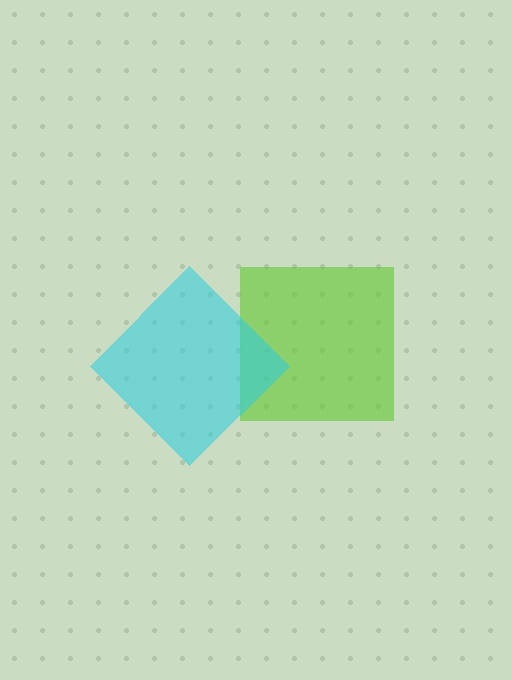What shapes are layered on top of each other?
The layered shapes are: a lime square, a cyan diamond.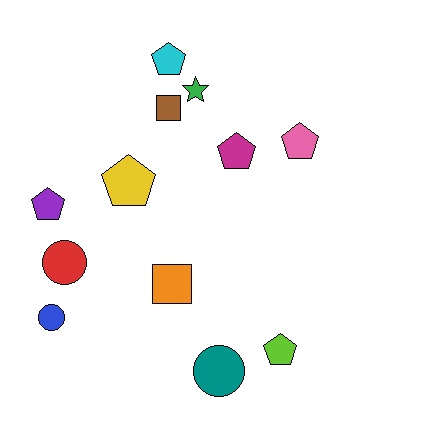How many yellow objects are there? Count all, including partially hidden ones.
There is 1 yellow object.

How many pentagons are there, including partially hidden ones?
There are 6 pentagons.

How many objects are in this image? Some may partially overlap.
There are 12 objects.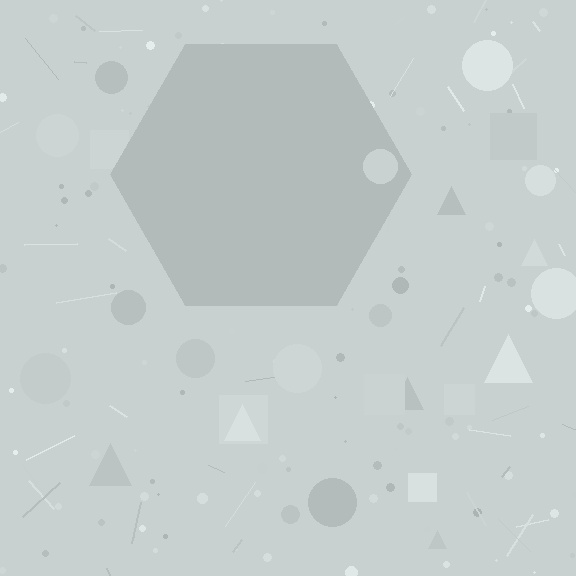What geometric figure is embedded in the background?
A hexagon is embedded in the background.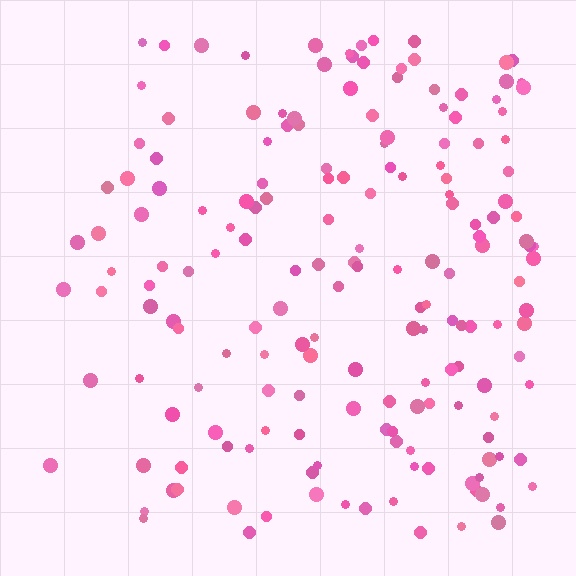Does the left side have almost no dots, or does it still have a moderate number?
Still a moderate number, just noticeably fewer than the right.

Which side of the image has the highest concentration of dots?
The right.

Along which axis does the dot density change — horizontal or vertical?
Horizontal.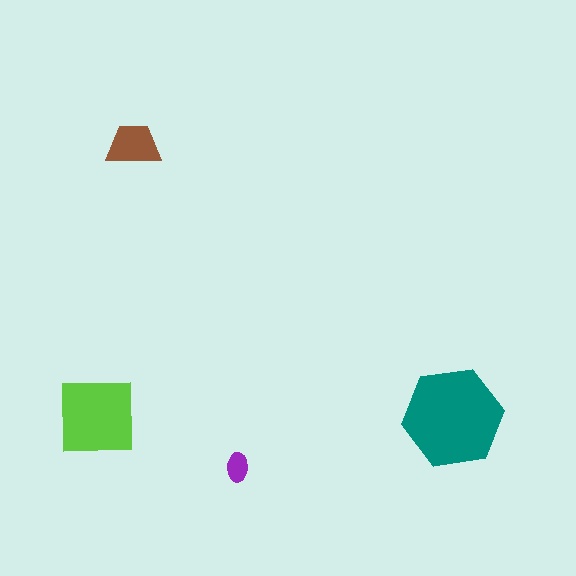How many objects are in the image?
There are 4 objects in the image.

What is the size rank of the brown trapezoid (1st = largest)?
3rd.